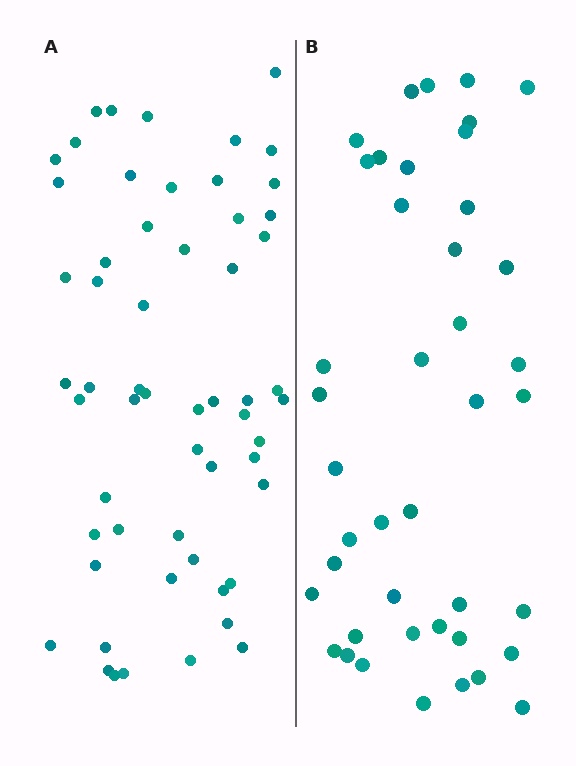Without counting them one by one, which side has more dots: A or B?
Region A (the left region) has more dots.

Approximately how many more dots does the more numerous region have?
Region A has approximately 15 more dots than region B.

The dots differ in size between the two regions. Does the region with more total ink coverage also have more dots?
No. Region B has more total ink coverage because its dots are larger, but region A actually contains more individual dots. Total area can be misleading — the number of items is what matters here.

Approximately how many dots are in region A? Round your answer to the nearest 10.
About 60 dots. (The exact count is 57, which rounds to 60.)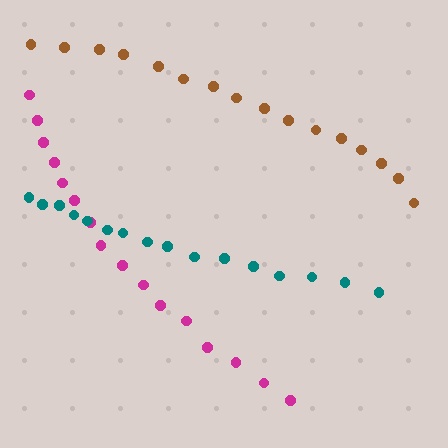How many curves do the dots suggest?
There are 3 distinct paths.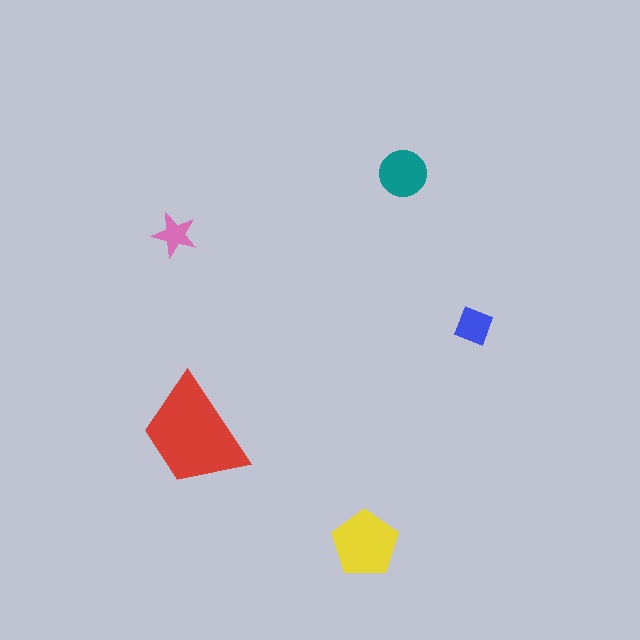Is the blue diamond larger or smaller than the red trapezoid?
Smaller.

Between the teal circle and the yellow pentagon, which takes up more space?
The yellow pentagon.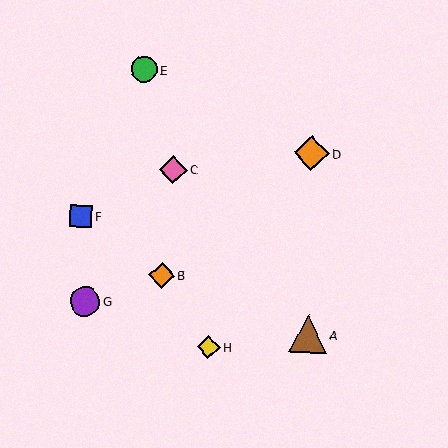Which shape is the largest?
The brown triangle (labeled A) is the largest.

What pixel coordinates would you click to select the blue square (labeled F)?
Click at (81, 216) to select the blue square F.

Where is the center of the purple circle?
The center of the purple circle is at (85, 301).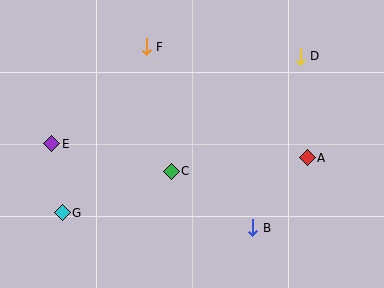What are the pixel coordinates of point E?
Point E is at (52, 144).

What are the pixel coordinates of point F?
Point F is at (146, 47).